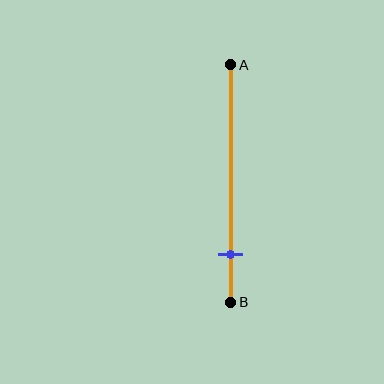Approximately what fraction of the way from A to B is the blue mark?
The blue mark is approximately 80% of the way from A to B.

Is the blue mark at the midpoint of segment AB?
No, the mark is at about 80% from A, not at the 50% midpoint.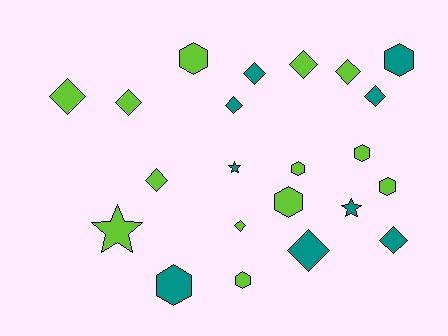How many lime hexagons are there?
There are 6 lime hexagons.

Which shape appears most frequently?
Diamond, with 11 objects.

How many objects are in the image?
There are 22 objects.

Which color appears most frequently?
Lime, with 13 objects.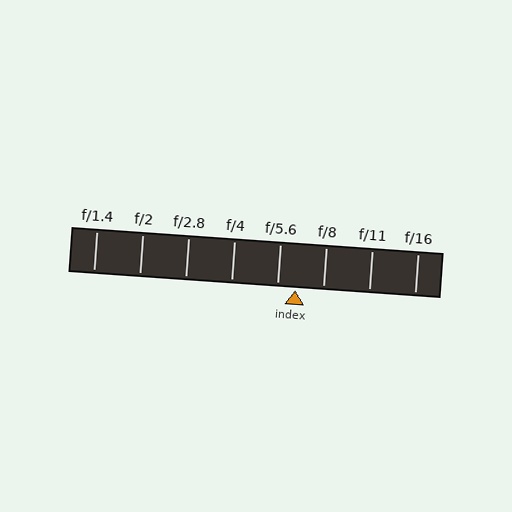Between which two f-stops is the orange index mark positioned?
The index mark is between f/5.6 and f/8.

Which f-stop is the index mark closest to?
The index mark is closest to f/5.6.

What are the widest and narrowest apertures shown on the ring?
The widest aperture shown is f/1.4 and the narrowest is f/16.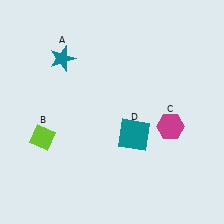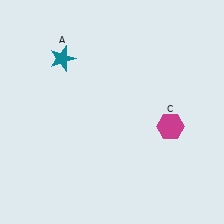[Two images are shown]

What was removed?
The lime diamond (B), the teal square (D) were removed in Image 2.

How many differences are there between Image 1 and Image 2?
There are 2 differences between the two images.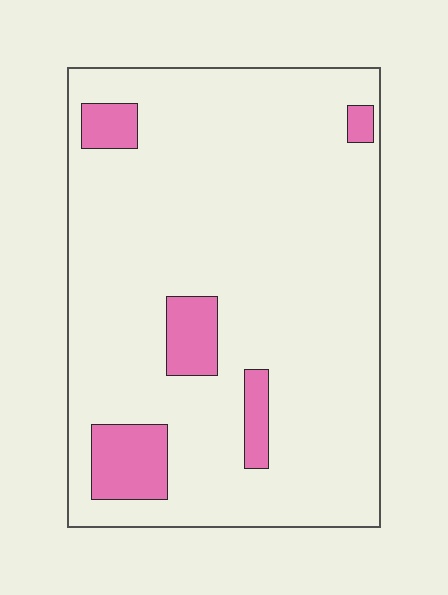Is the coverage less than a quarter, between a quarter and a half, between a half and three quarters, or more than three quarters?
Less than a quarter.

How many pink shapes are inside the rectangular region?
5.